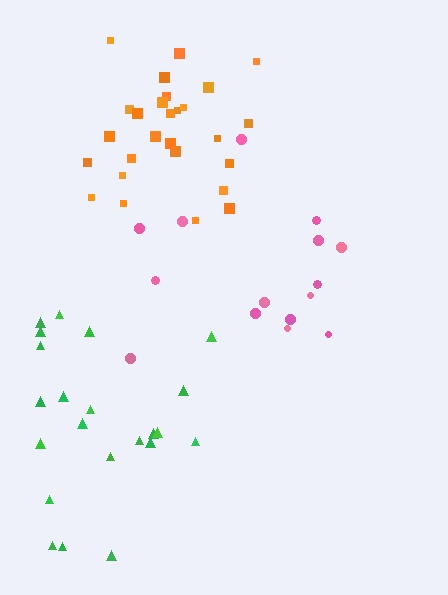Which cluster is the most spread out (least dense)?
Pink.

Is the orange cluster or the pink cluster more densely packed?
Orange.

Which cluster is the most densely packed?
Orange.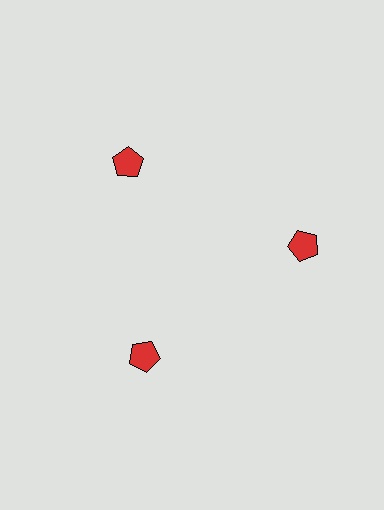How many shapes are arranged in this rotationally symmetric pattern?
There are 3 shapes, arranged in 3 groups of 1.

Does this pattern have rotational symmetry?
Yes, this pattern has 3-fold rotational symmetry. It looks the same after rotating 120 degrees around the center.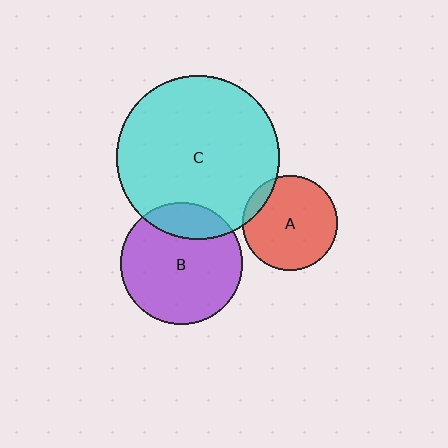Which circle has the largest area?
Circle C (cyan).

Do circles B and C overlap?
Yes.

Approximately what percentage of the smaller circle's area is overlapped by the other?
Approximately 20%.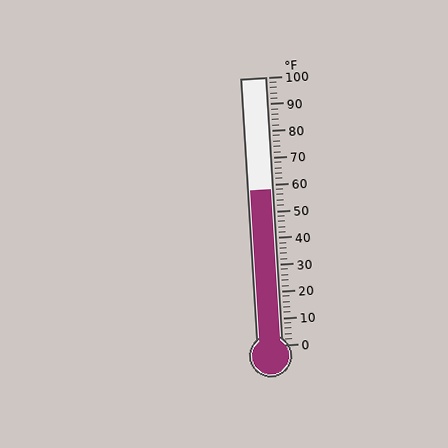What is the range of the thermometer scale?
The thermometer scale ranges from 0°F to 100°F.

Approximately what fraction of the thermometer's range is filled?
The thermometer is filled to approximately 60% of its range.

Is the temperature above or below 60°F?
The temperature is below 60°F.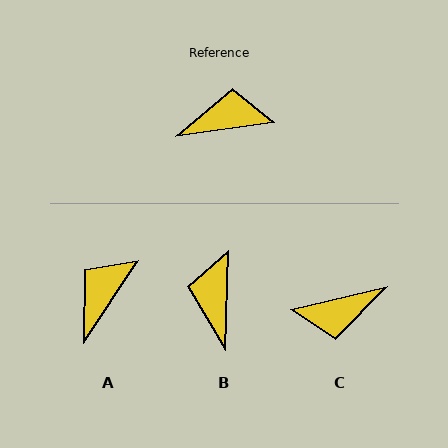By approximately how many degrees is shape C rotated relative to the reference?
Approximately 174 degrees clockwise.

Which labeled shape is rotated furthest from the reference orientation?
C, about 174 degrees away.